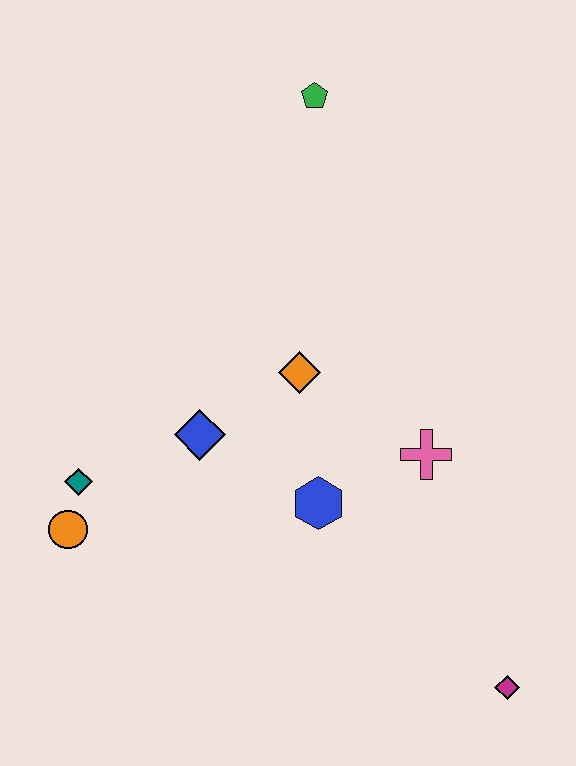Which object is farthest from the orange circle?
The green pentagon is farthest from the orange circle.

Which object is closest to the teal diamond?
The orange circle is closest to the teal diamond.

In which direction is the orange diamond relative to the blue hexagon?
The orange diamond is above the blue hexagon.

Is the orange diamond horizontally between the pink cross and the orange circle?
Yes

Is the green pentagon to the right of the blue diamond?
Yes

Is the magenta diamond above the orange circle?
No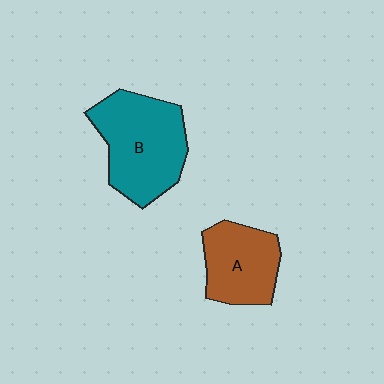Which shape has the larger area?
Shape B (teal).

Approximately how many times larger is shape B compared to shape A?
Approximately 1.4 times.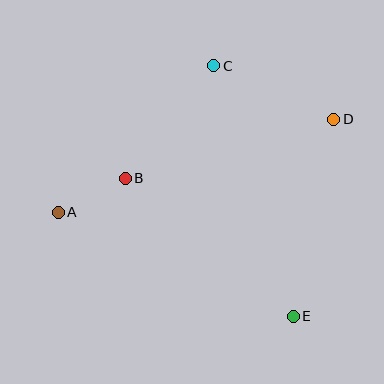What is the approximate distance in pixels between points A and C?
The distance between A and C is approximately 214 pixels.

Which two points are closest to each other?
Points A and B are closest to each other.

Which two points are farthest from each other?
Points A and D are farthest from each other.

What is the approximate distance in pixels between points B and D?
The distance between B and D is approximately 217 pixels.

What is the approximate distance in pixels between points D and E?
The distance between D and E is approximately 201 pixels.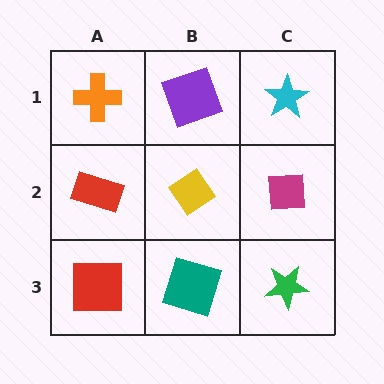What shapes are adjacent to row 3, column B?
A yellow diamond (row 2, column B), a red square (row 3, column A), a green star (row 3, column C).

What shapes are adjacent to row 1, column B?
A yellow diamond (row 2, column B), an orange cross (row 1, column A), a cyan star (row 1, column C).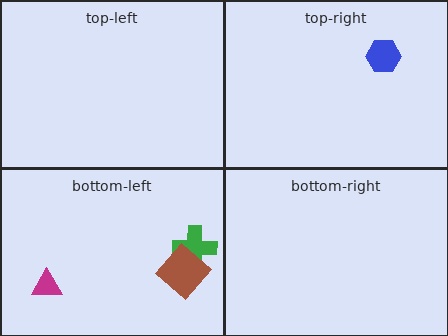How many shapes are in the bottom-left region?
3.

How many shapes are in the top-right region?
1.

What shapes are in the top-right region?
The blue hexagon.